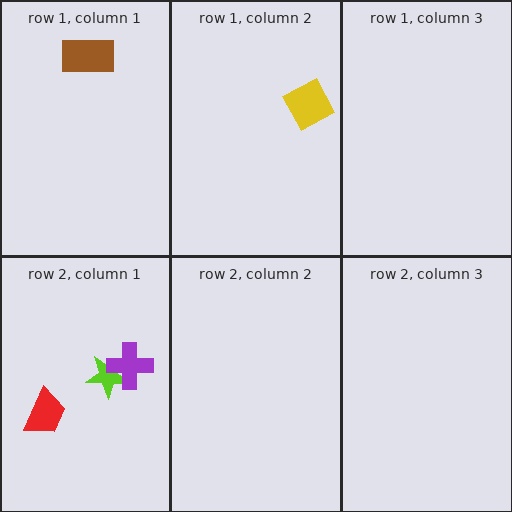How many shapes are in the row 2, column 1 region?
3.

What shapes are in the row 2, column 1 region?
The lime star, the red trapezoid, the purple cross.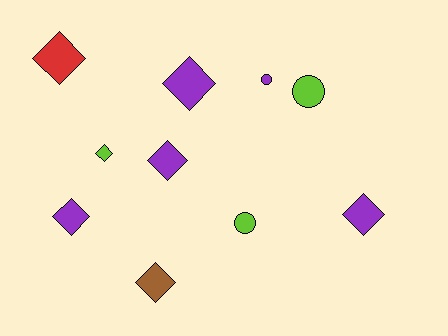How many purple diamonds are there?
There are 4 purple diamonds.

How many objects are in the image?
There are 10 objects.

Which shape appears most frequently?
Diamond, with 7 objects.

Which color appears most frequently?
Purple, with 5 objects.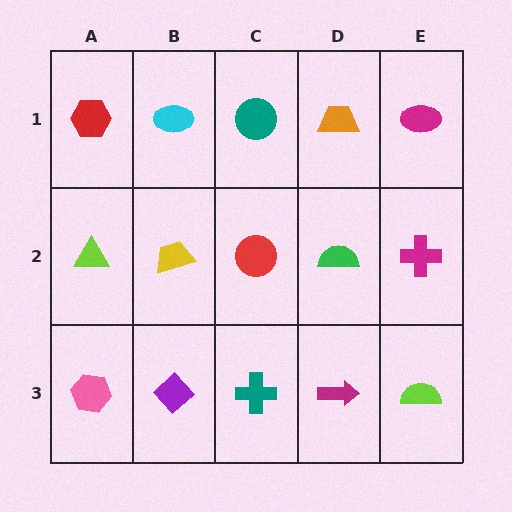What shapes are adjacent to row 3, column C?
A red circle (row 2, column C), a purple diamond (row 3, column B), a magenta arrow (row 3, column D).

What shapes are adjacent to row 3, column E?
A magenta cross (row 2, column E), a magenta arrow (row 3, column D).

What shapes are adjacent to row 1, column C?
A red circle (row 2, column C), a cyan ellipse (row 1, column B), an orange trapezoid (row 1, column D).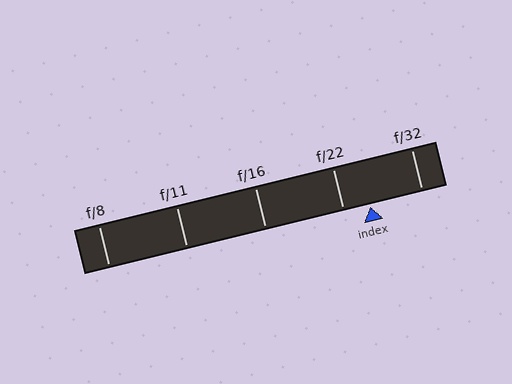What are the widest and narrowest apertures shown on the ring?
The widest aperture shown is f/8 and the narrowest is f/32.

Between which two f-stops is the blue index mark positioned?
The index mark is between f/22 and f/32.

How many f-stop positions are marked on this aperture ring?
There are 5 f-stop positions marked.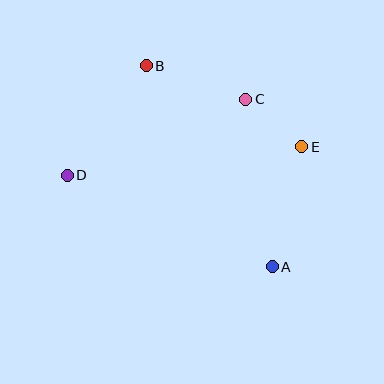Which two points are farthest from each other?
Points A and B are farthest from each other.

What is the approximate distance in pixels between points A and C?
The distance between A and C is approximately 169 pixels.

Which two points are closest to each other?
Points C and E are closest to each other.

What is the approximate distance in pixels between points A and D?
The distance between A and D is approximately 224 pixels.